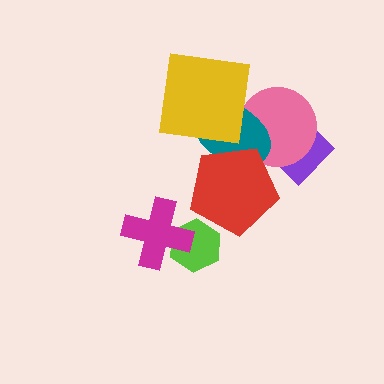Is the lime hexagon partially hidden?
Yes, it is partially covered by another shape.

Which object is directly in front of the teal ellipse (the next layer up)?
The yellow square is directly in front of the teal ellipse.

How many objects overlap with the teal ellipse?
4 objects overlap with the teal ellipse.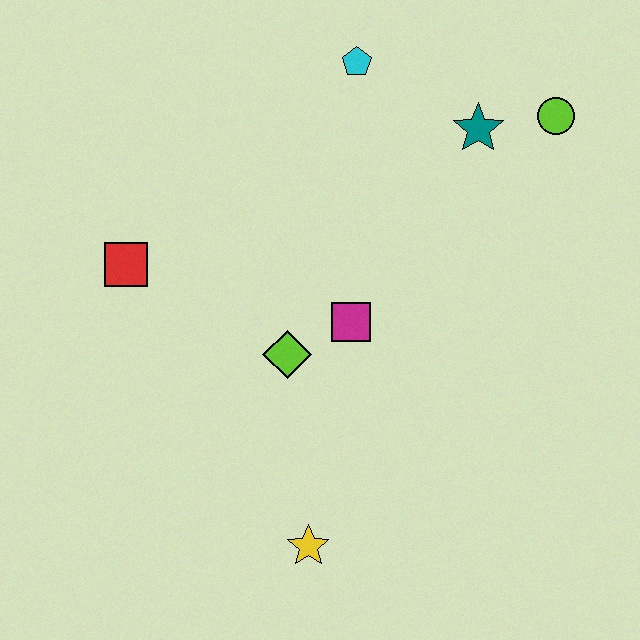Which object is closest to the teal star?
The lime circle is closest to the teal star.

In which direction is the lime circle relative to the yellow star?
The lime circle is above the yellow star.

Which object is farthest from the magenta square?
The lime circle is farthest from the magenta square.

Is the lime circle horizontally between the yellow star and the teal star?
No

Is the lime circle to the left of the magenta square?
No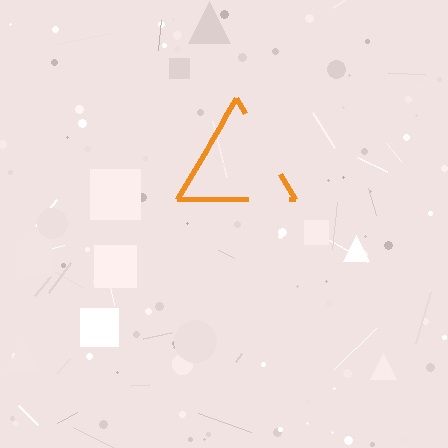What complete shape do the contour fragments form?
The contour fragments form a triangle.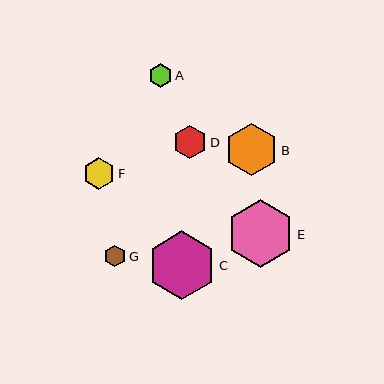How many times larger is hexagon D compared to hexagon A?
Hexagon D is approximately 1.4 times the size of hexagon A.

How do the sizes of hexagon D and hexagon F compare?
Hexagon D and hexagon F are approximately the same size.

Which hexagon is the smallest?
Hexagon G is the smallest with a size of approximately 22 pixels.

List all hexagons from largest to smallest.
From largest to smallest: C, E, B, D, F, A, G.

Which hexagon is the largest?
Hexagon C is the largest with a size of approximately 69 pixels.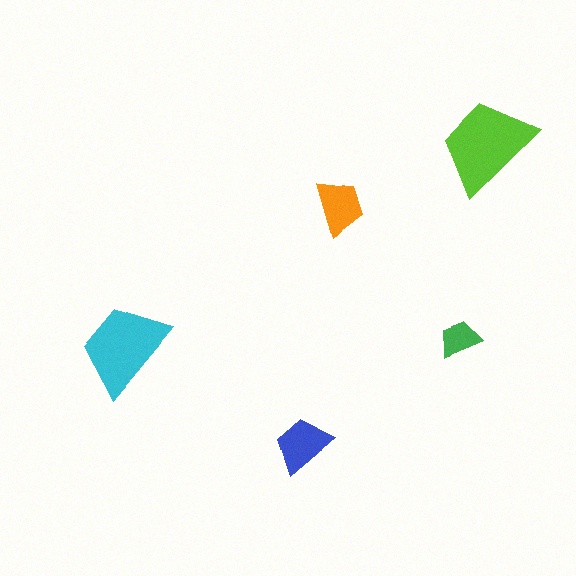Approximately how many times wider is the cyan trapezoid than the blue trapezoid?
About 1.5 times wider.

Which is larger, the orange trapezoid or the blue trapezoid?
The blue one.